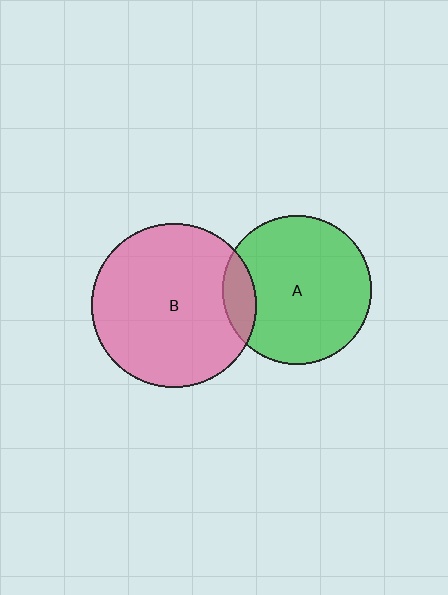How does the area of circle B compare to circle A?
Approximately 1.2 times.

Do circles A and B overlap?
Yes.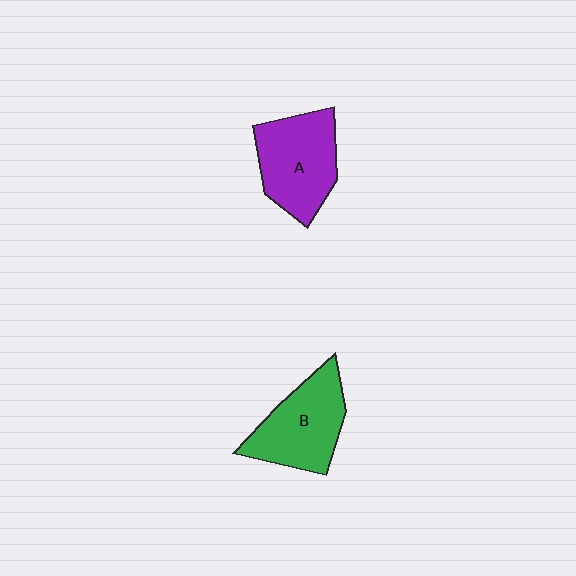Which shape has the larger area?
Shape A (purple).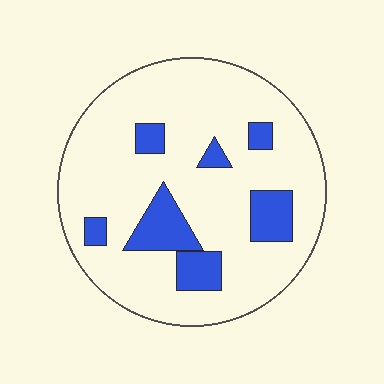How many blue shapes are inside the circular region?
7.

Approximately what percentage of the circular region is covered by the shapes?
Approximately 15%.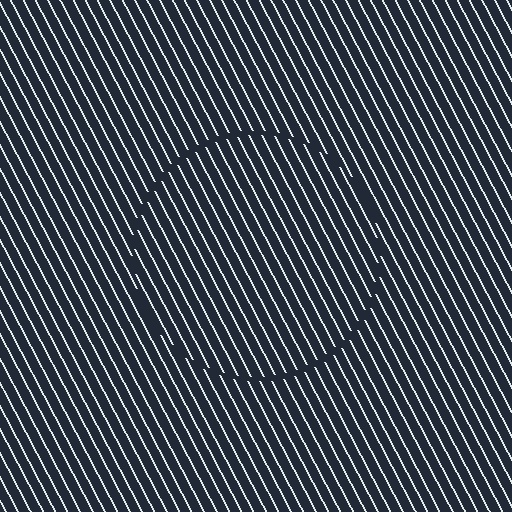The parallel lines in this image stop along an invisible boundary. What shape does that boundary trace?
An illusory circle. The interior of the shape contains the same grating, shifted by half a period — the contour is defined by the phase discontinuity where line-ends from the inner and outer gratings abut.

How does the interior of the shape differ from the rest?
The interior of the shape contains the same grating, shifted by half a period — the contour is defined by the phase discontinuity where line-ends from the inner and outer gratings abut.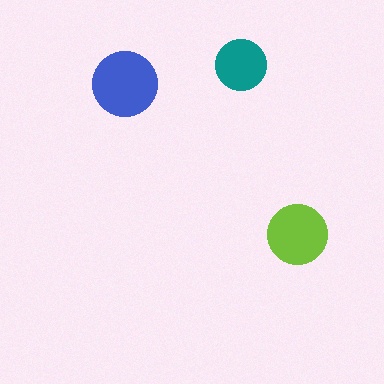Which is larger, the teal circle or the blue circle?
The blue one.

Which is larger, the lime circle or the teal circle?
The lime one.